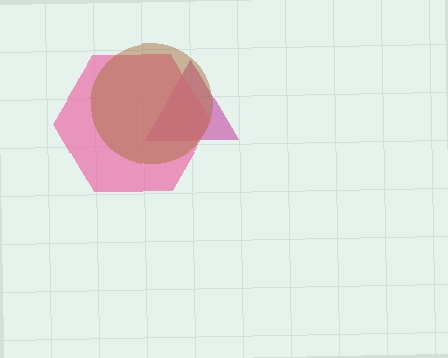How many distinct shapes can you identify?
There are 3 distinct shapes: a magenta triangle, a pink hexagon, a brown circle.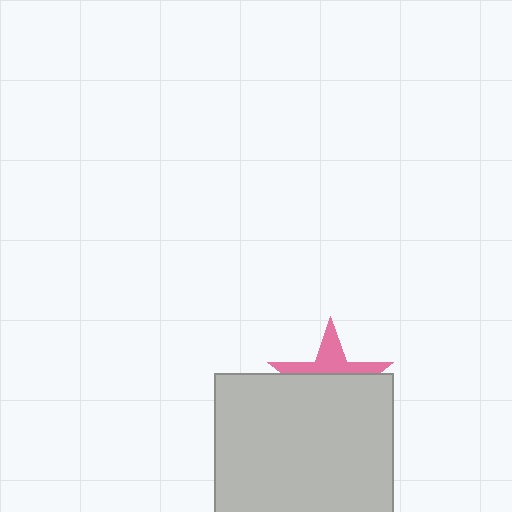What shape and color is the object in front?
The object in front is a light gray square.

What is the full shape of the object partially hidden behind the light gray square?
The partially hidden object is a pink star.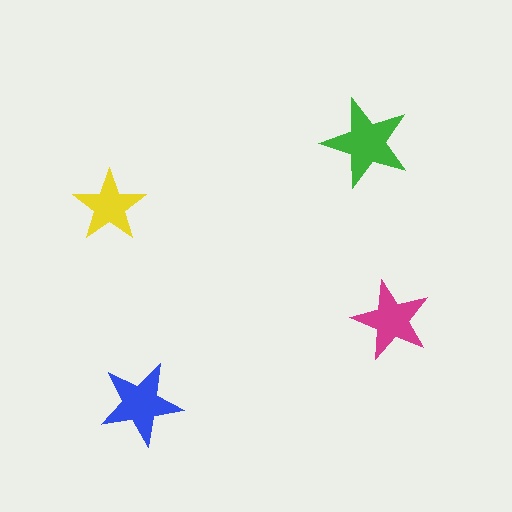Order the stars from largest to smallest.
the green one, the blue one, the magenta one, the yellow one.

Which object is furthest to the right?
The magenta star is rightmost.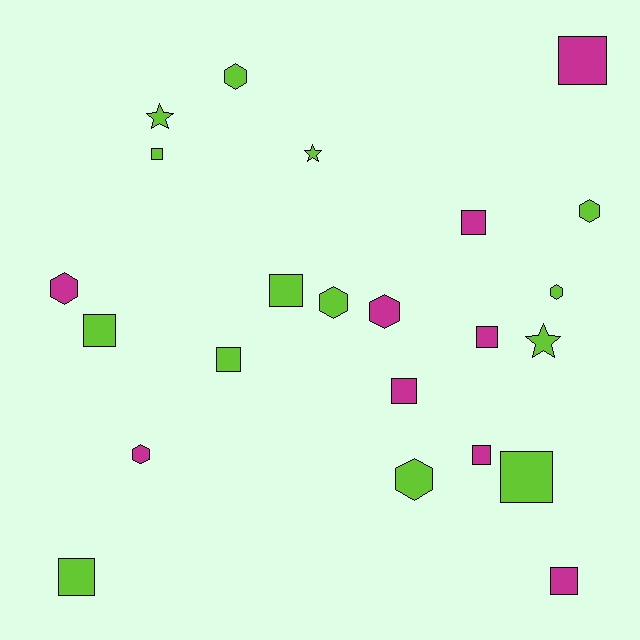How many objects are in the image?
There are 23 objects.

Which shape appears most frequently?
Square, with 12 objects.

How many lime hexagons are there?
There are 5 lime hexagons.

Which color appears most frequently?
Lime, with 14 objects.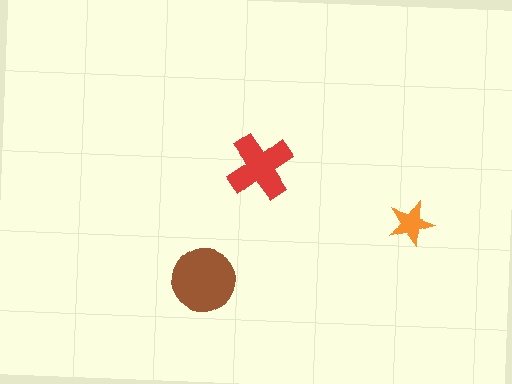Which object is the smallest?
The orange star.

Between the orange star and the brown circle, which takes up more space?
The brown circle.